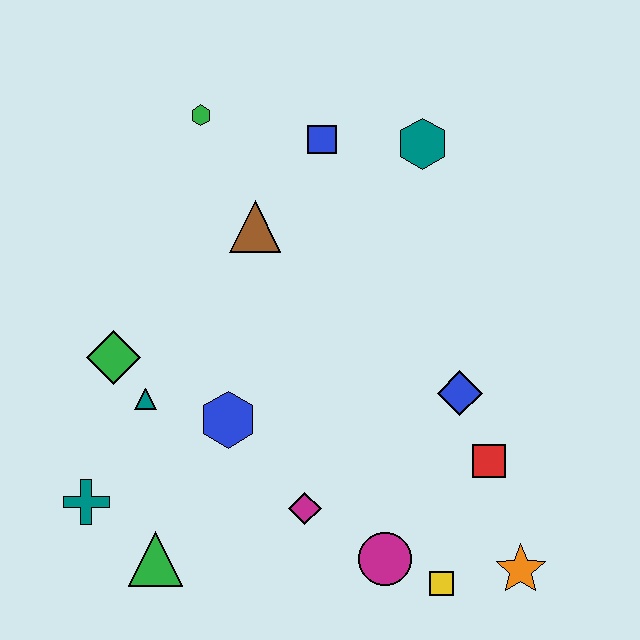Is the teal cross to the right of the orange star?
No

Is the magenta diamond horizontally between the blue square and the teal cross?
Yes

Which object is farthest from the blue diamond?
The teal cross is farthest from the blue diamond.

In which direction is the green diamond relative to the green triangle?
The green diamond is above the green triangle.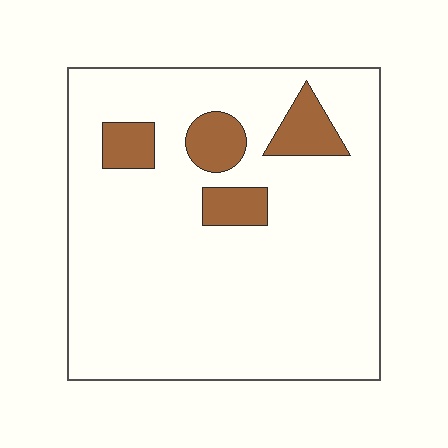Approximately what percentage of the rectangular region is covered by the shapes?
Approximately 10%.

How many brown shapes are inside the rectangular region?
4.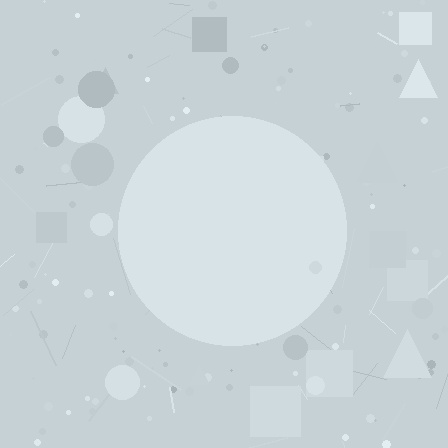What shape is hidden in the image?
A circle is hidden in the image.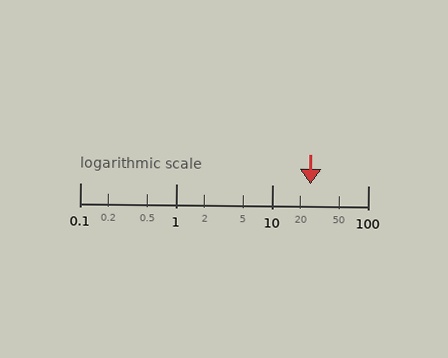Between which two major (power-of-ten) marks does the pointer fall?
The pointer is between 10 and 100.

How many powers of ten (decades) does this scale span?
The scale spans 3 decades, from 0.1 to 100.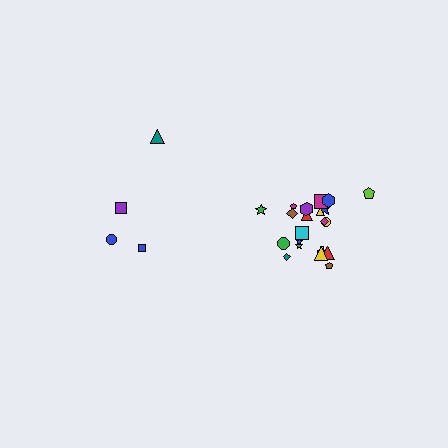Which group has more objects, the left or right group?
The right group.